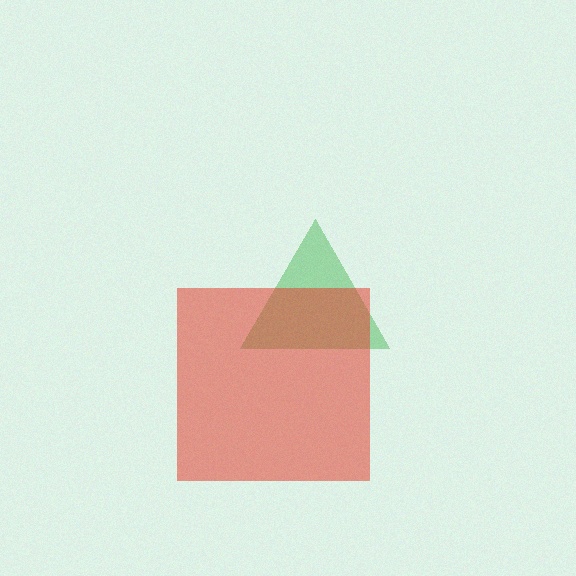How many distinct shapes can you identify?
There are 2 distinct shapes: a green triangle, a red square.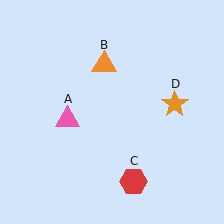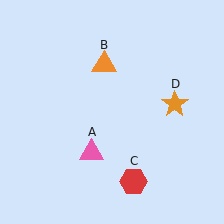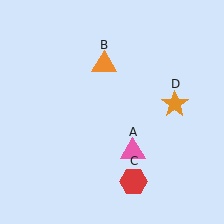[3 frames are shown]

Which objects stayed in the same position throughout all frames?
Orange triangle (object B) and red hexagon (object C) and orange star (object D) remained stationary.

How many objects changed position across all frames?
1 object changed position: pink triangle (object A).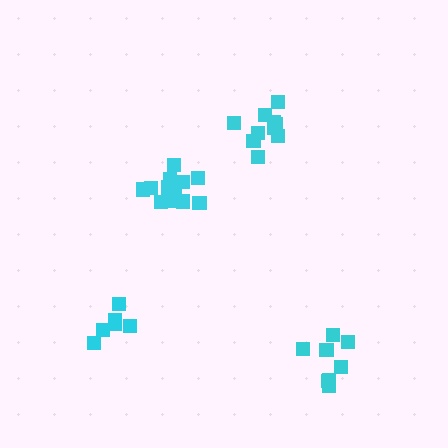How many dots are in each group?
Group 1: 12 dots, Group 2: 6 dots, Group 3: 8 dots, Group 4: 12 dots (38 total).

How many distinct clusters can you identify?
There are 4 distinct clusters.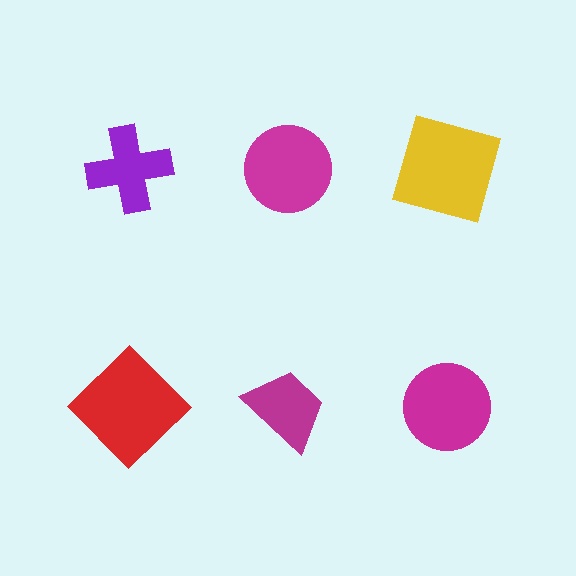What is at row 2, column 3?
A magenta circle.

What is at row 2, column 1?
A red diamond.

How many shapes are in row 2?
3 shapes.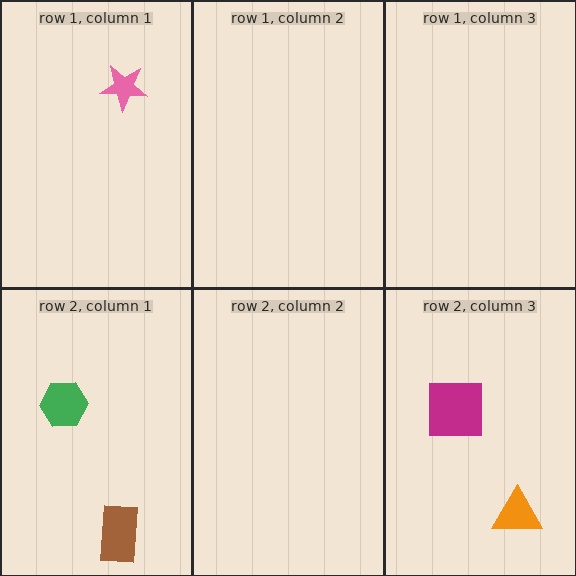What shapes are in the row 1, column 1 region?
The pink star.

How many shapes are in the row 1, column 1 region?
1.